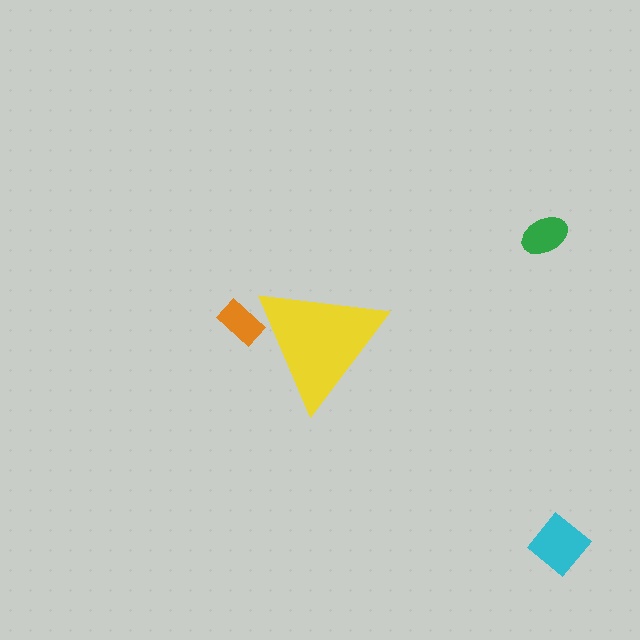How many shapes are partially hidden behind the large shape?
1 shape is partially hidden.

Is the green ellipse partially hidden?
No, the green ellipse is fully visible.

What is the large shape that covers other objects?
A yellow triangle.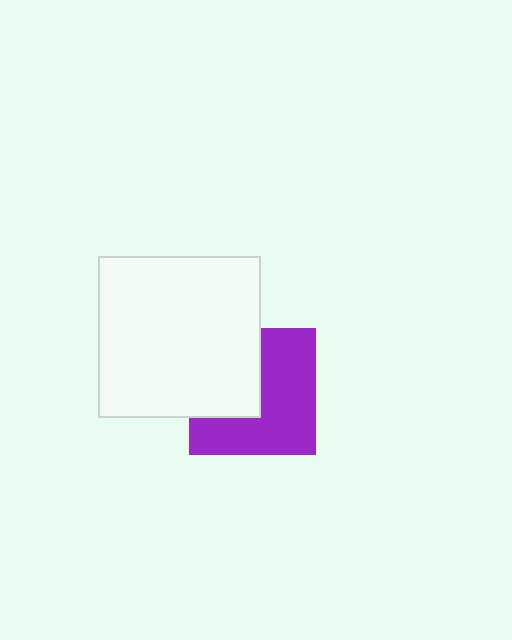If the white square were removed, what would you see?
You would see the complete purple square.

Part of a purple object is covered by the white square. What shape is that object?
It is a square.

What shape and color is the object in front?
The object in front is a white square.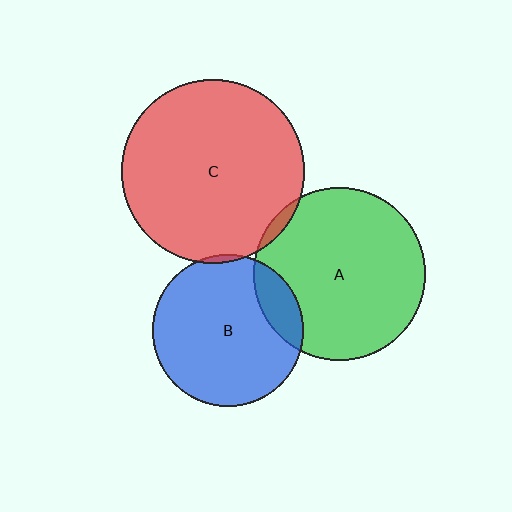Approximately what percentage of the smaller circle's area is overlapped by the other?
Approximately 5%.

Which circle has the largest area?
Circle C (red).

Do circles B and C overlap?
Yes.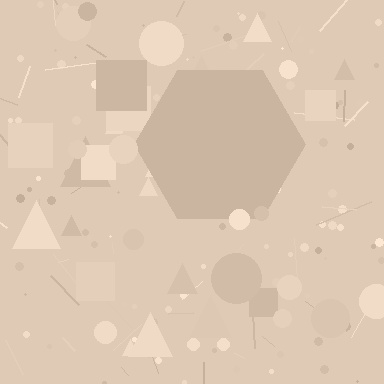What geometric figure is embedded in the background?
A hexagon is embedded in the background.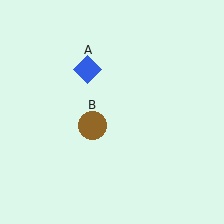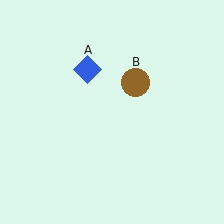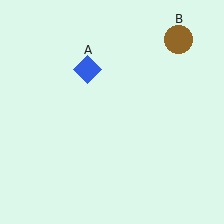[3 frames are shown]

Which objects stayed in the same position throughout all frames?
Blue diamond (object A) remained stationary.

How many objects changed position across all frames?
1 object changed position: brown circle (object B).